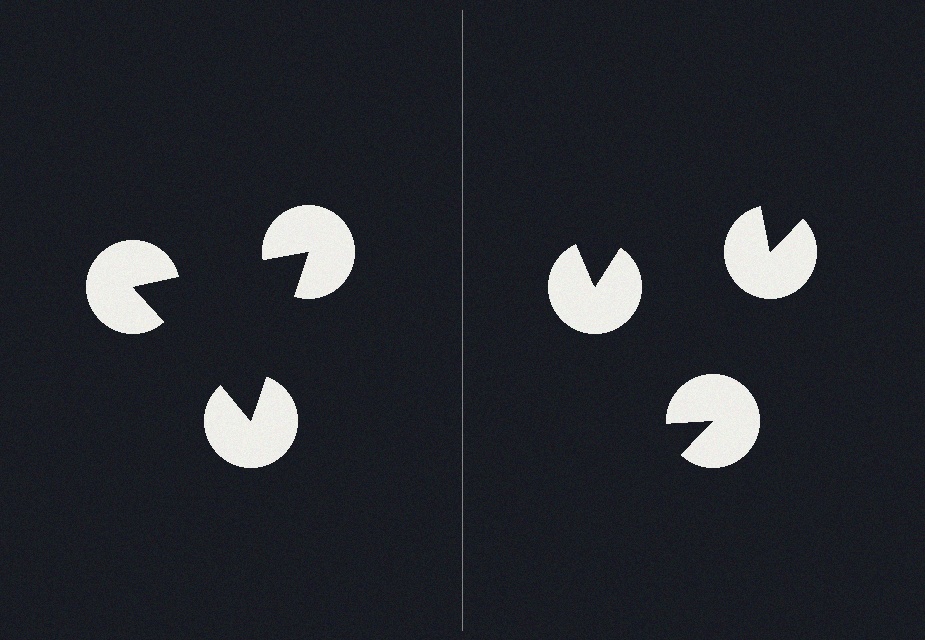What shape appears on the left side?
An illusory triangle.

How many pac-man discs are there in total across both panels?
6 — 3 on each side.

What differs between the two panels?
The pac-man discs are positioned identically on both sides; only the wedge orientations differ. On the left they align to a triangle; on the right they are misaligned.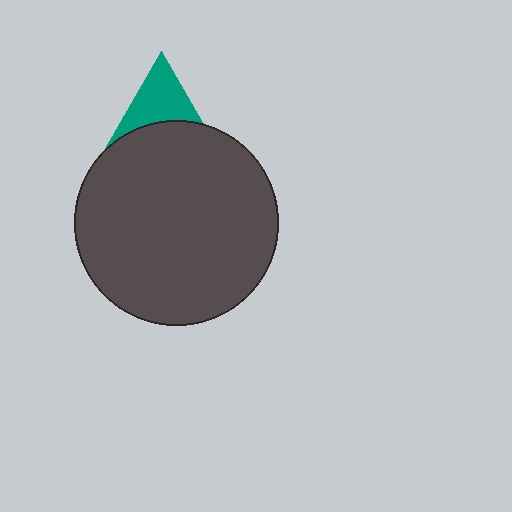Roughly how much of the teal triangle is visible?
About half of it is visible (roughly 57%).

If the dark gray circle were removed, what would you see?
You would see the complete teal triangle.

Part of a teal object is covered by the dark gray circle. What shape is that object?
It is a triangle.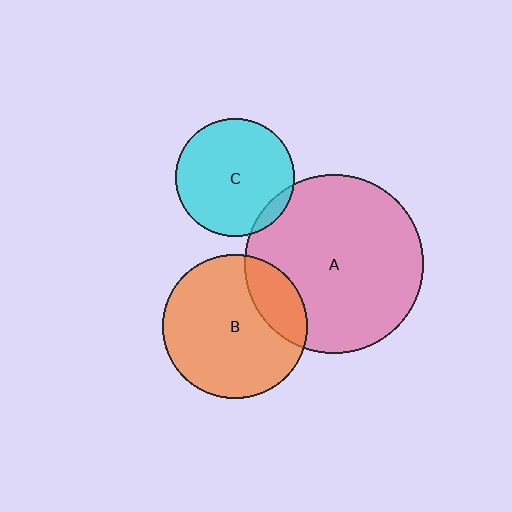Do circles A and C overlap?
Yes.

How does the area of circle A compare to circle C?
Approximately 2.3 times.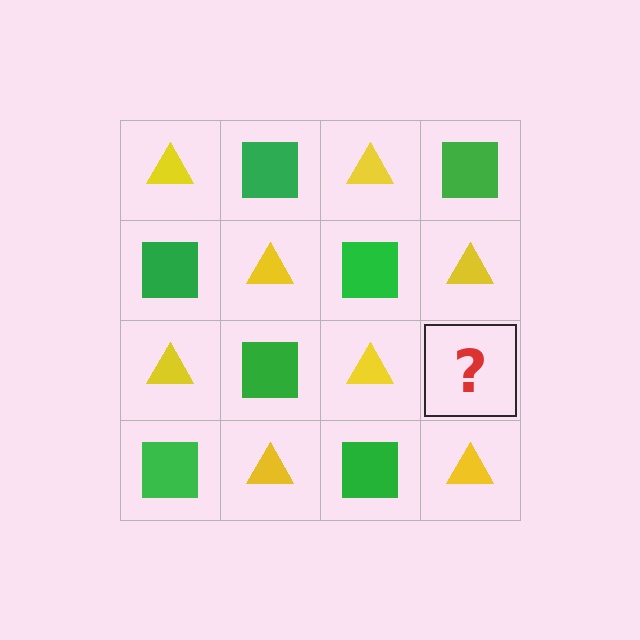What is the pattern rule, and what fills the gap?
The rule is that it alternates yellow triangle and green square in a checkerboard pattern. The gap should be filled with a green square.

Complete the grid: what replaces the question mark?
The question mark should be replaced with a green square.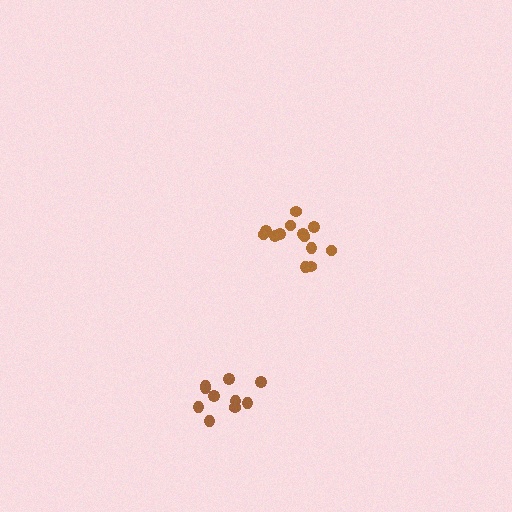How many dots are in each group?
Group 1: 10 dots, Group 2: 13 dots (23 total).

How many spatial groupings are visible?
There are 2 spatial groupings.